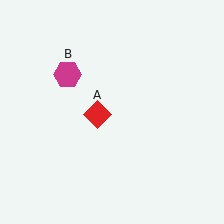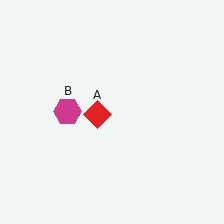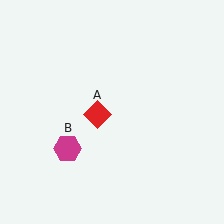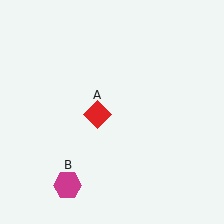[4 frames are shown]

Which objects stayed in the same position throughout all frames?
Red diamond (object A) remained stationary.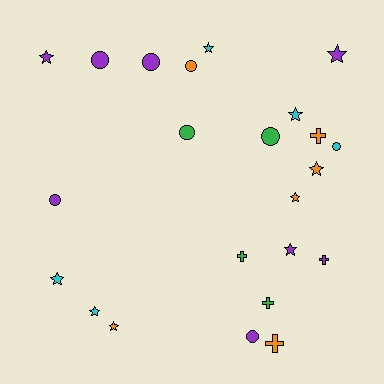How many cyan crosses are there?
There are no cyan crosses.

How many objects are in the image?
There are 23 objects.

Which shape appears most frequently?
Star, with 10 objects.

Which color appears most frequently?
Purple, with 8 objects.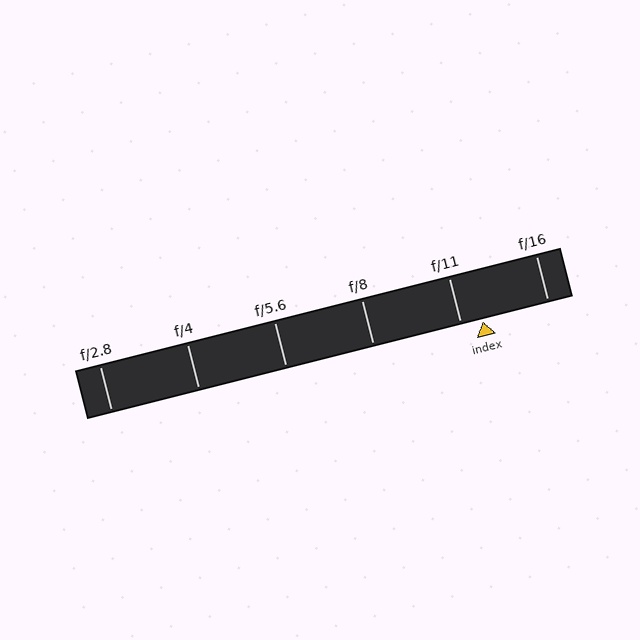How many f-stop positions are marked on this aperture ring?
There are 6 f-stop positions marked.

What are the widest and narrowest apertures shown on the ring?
The widest aperture shown is f/2.8 and the narrowest is f/16.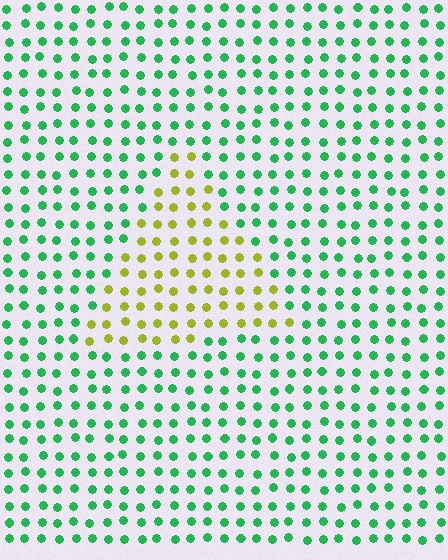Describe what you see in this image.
The image is filled with small green elements in a uniform arrangement. A triangle-shaped region is visible where the elements are tinted to a slightly different hue, forming a subtle color boundary.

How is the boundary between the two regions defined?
The boundary is defined purely by a slight shift in hue (about 67 degrees). Spacing, size, and orientation are identical on both sides.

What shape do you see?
I see a triangle.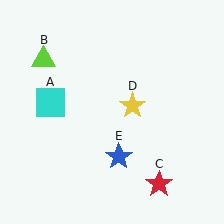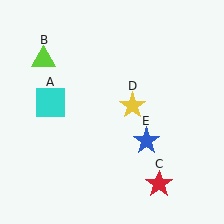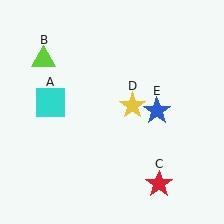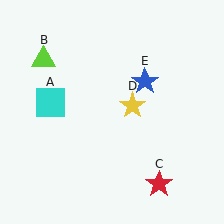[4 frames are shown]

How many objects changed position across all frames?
1 object changed position: blue star (object E).